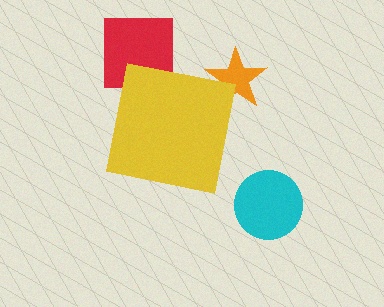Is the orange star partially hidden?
Yes, the orange star is partially hidden behind the yellow square.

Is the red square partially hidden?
Yes, the red square is partially hidden behind the yellow square.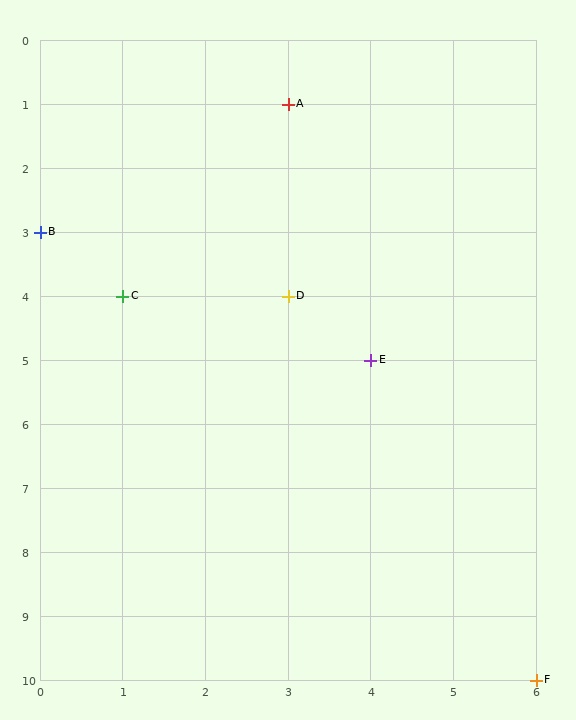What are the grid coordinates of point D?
Point D is at grid coordinates (3, 4).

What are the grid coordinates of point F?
Point F is at grid coordinates (6, 10).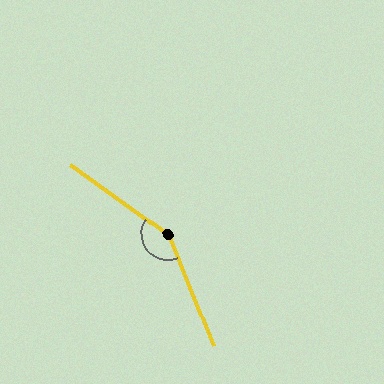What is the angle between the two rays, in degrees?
Approximately 148 degrees.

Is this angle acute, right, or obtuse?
It is obtuse.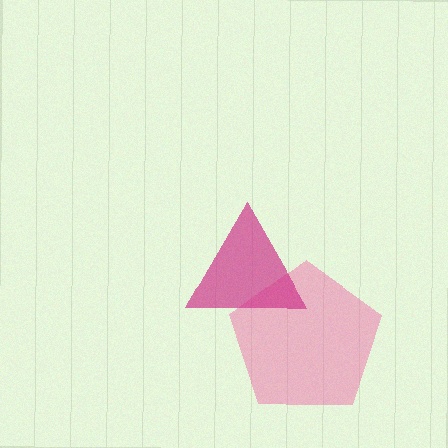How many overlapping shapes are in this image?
There are 2 overlapping shapes in the image.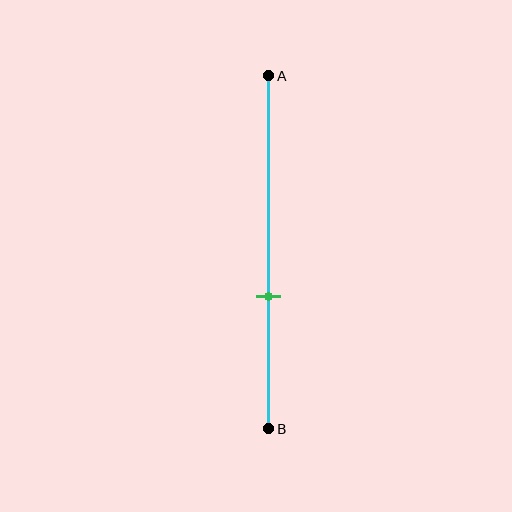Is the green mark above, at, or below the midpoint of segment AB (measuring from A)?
The green mark is below the midpoint of segment AB.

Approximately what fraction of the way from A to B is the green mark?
The green mark is approximately 60% of the way from A to B.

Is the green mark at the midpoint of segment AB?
No, the mark is at about 60% from A, not at the 50% midpoint.